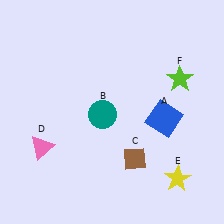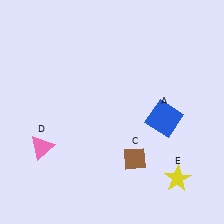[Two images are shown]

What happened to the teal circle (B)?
The teal circle (B) was removed in Image 2. It was in the bottom-left area of Image 1.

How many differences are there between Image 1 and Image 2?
There are 2 differences between the two images.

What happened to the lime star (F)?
The lime star (F) was removed in Image 2. It was in the top-right area of Image 1.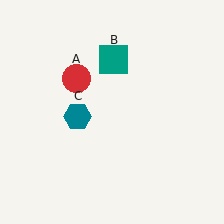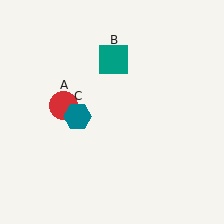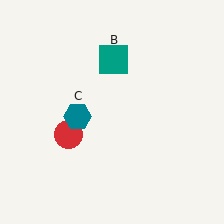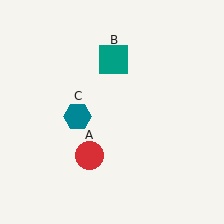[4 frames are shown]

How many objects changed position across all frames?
1 object changed position: red circle (object A).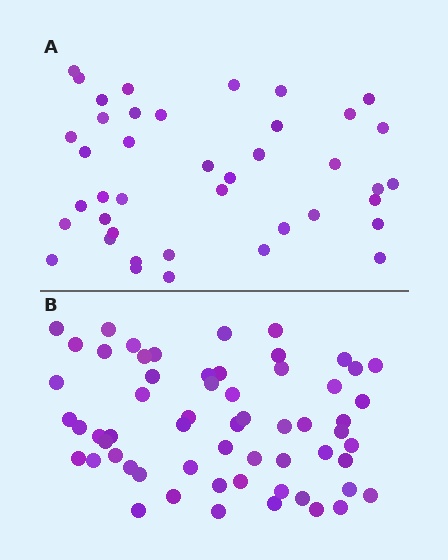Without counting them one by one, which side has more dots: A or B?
Region B (the bottom region) has more dots.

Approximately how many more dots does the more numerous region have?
Region B has approximately 20 more dots than region A.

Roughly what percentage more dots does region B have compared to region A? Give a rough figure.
About 45% more.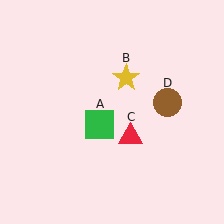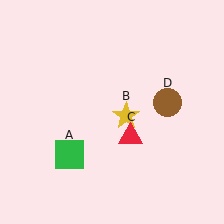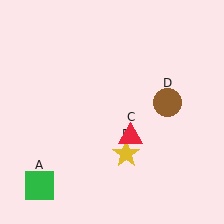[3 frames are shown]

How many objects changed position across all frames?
2 objects changed position: green square (object A), yellow star (object B).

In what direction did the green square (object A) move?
The green square (object A) moved down and to the left.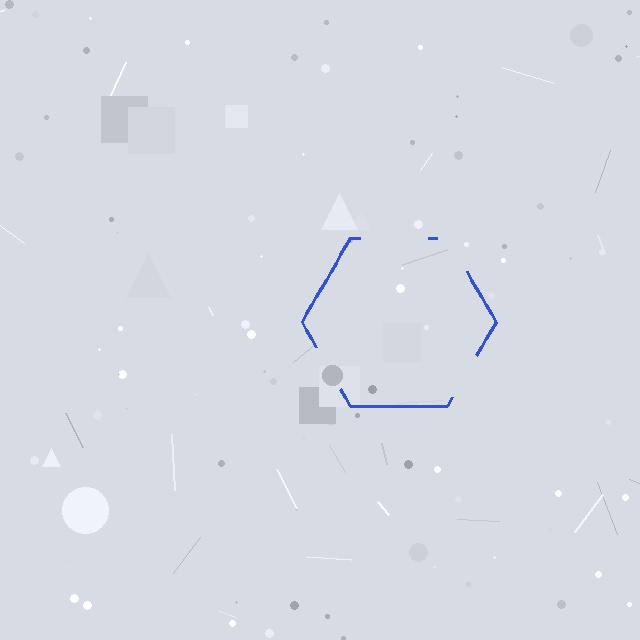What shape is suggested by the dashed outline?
The dashed outline suggests a hexagon.